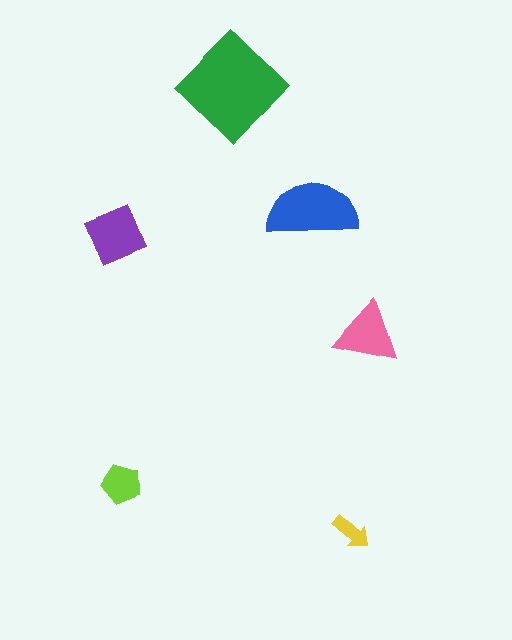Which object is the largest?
The green diamond.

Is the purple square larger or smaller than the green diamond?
Smaller.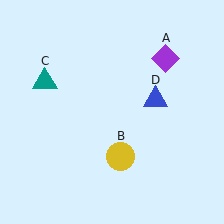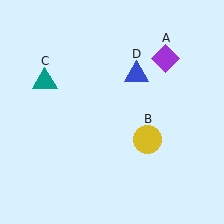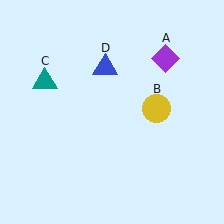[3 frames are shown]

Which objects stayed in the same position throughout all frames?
Purple diamond (object A) and teal triangle (object C) remained stationary.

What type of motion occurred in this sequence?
The yellow circle (object B), blue triangle (object D) rotated counterclockwise around the center of the scene.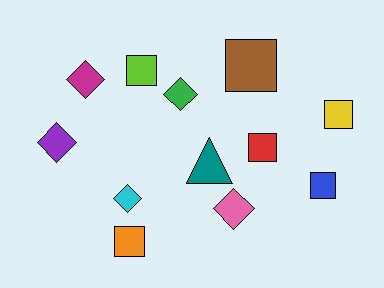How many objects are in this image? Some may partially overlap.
There are 12 objects.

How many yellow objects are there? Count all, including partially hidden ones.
There is 1 yellow object.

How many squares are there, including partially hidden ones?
There are 6 squares.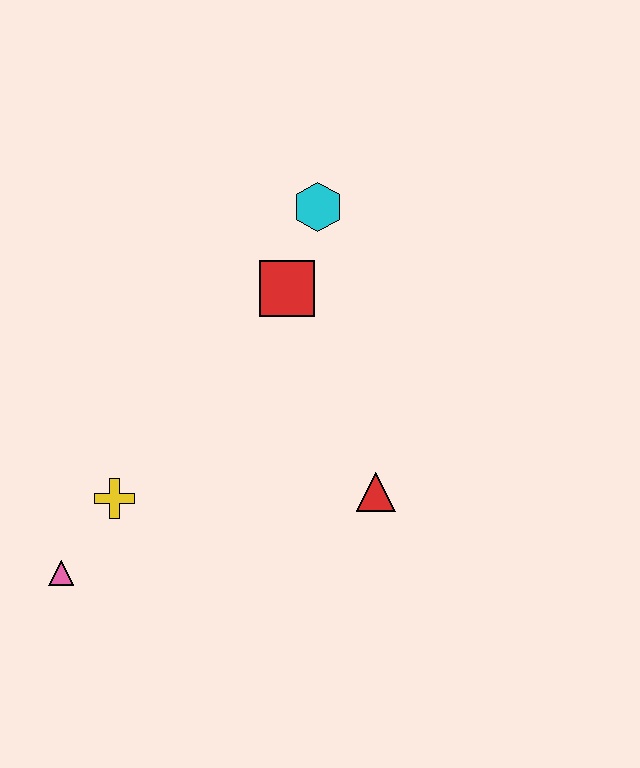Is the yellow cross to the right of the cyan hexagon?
No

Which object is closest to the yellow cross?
The pink triangle is closest to the yellow cross.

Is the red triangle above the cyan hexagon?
No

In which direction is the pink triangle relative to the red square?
The pink triangle is below the red square.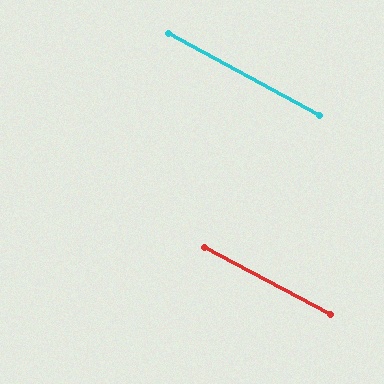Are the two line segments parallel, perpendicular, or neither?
Parallel — their directions differ by only 0.5°.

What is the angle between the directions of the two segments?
Approximately 0 degrees.